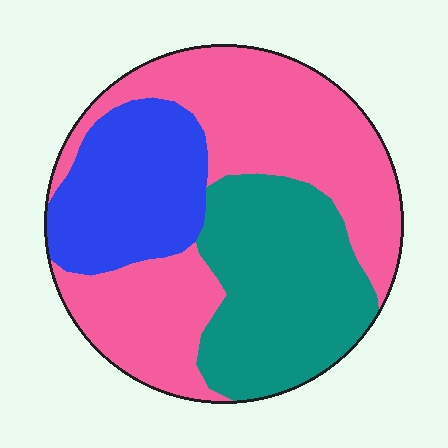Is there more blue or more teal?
Teal.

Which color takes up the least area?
Blue, at roughly 20%.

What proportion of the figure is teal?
Teal takes up about one third (1/3) of the figure.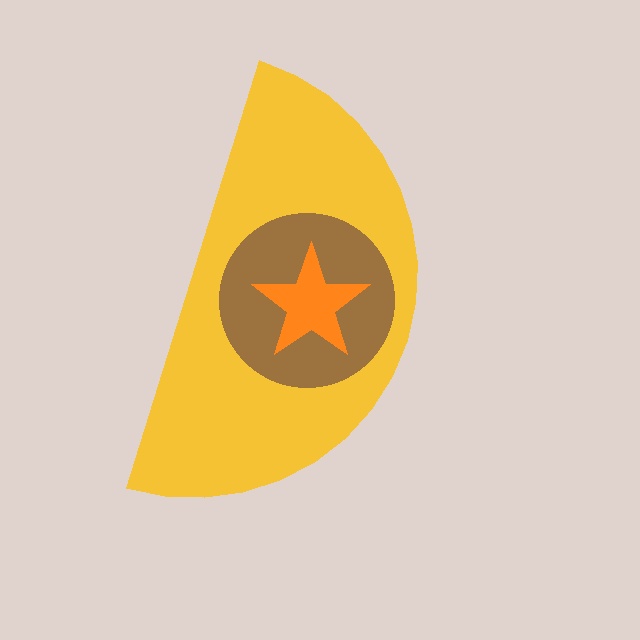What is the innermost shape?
The orange star.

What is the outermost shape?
The yellow semicircle.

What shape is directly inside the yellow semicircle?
The brown circle.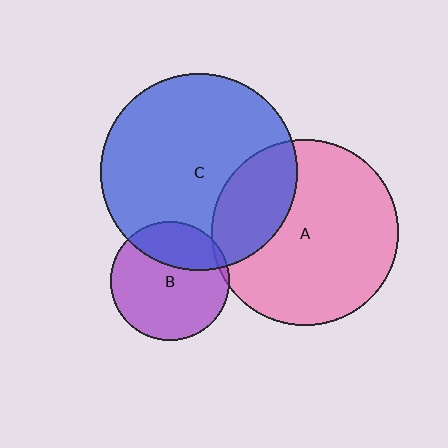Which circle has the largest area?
Circle C (blue).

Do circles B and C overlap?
Yes.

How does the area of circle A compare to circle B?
Approximately 2.4 times.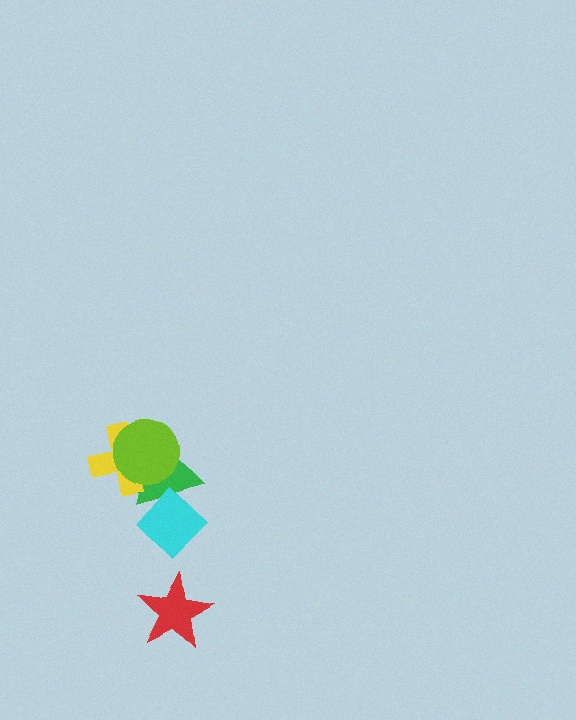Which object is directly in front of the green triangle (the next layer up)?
The yellow cross is directly in front of the green triangle.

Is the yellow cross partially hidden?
Yes, it is partially covered by another shape.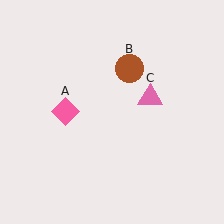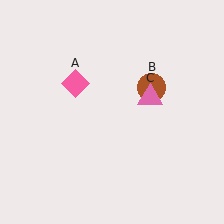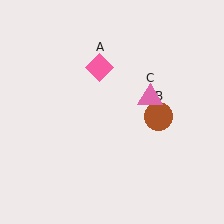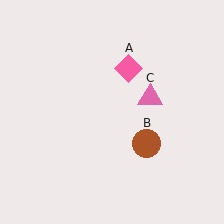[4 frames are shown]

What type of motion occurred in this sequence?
The pink diamond (object A), brown circle (object B) rotated clockwise around the center of the scene.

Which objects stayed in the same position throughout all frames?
Pink triangle (object C) remained stationary.